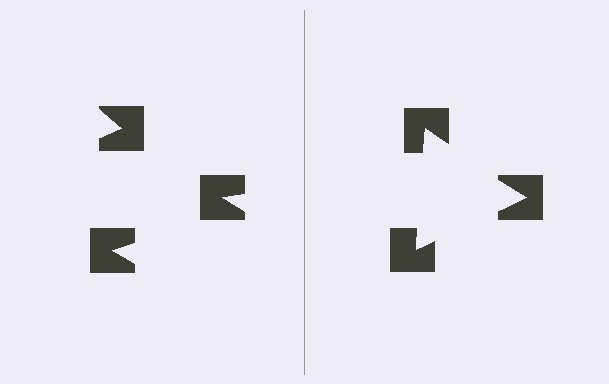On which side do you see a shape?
An illusory triangle appears on the right side. On the left side the wedge cuts are rotated, so no coherent shape forms.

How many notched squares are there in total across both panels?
6 — 3 on each side.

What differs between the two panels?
The notched squares are positioned identically on both sides; only the wedge orientations differ. On the right they align to a triangle; on the left they are misaligned.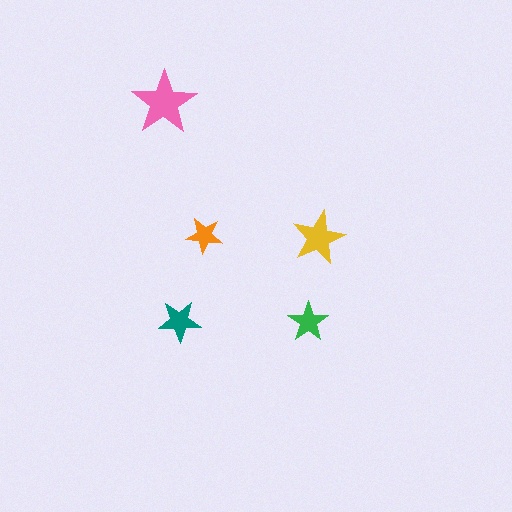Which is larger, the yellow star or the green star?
The yellow one.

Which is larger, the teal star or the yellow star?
The yellow one.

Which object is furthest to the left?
The pink star is leftmost.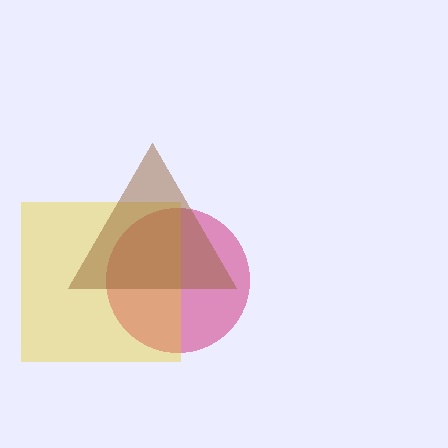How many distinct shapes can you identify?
There are 3 distinct shapes: a magenta circle, a yellow square, a brown triangle.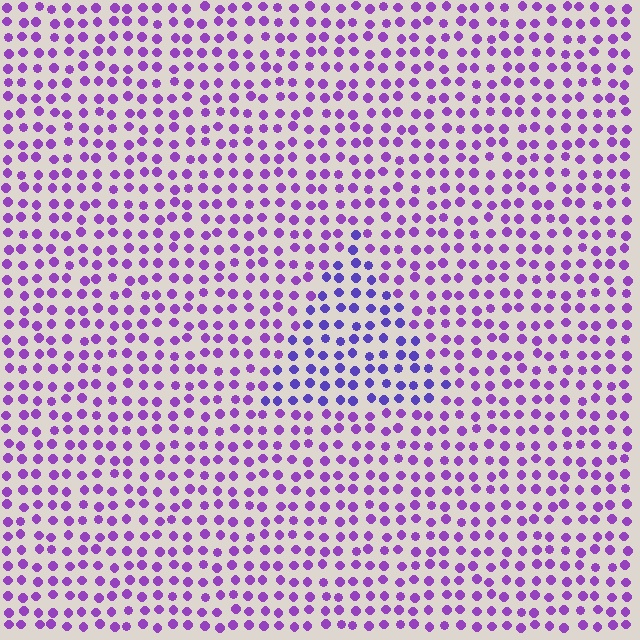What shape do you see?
I see a triangle.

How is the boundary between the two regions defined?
The boundary is defined purely by a slight shift in hue (about 29 degrees). Spacing, size, and orientation are identical on both sides.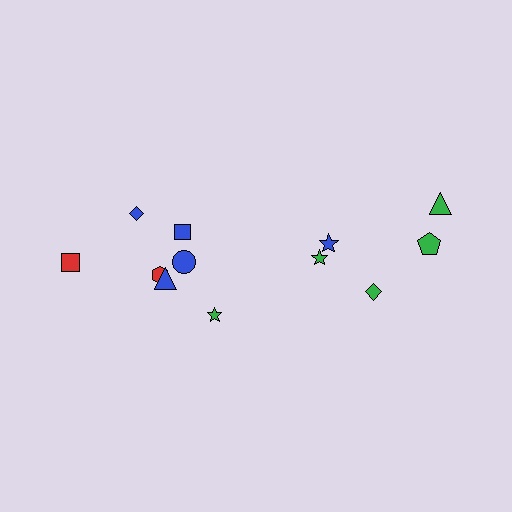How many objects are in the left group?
There are 7 objects.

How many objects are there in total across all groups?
There are 12 objects.